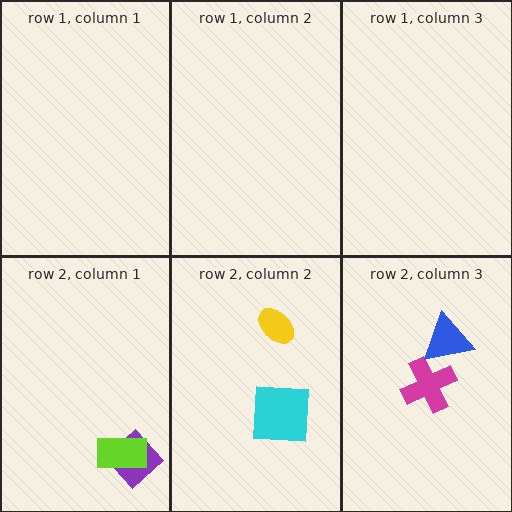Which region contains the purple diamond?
The row 2, column 1 region.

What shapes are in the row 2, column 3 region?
The magenta cross, the blue triangle.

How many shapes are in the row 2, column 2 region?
2.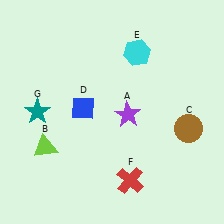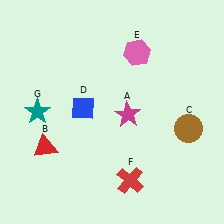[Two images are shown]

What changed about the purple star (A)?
In Image 1, A is purple. In Image 2, it changed to magenta.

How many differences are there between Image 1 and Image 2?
There are 3 differences between the two images.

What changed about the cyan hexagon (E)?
In Image 1, E is cyan. In Image 2, it changed to pink.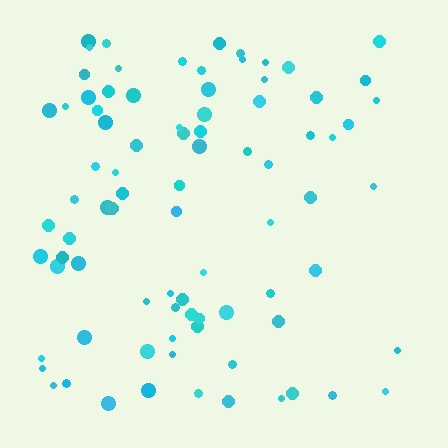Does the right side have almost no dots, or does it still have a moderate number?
Still a moderate number, just noticeably fewer than the left.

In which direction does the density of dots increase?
From right to left, with the left side densest.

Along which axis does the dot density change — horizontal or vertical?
Horizontal.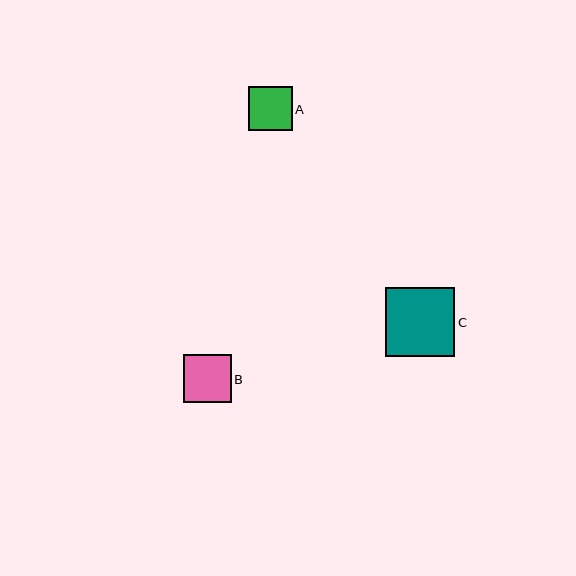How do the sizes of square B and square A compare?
Square B and square A are approximately the same size.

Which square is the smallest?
Square A is the smallest with a size of approximately 44 pixels.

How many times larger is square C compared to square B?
Square C is approximately 1.4 times the size of square B.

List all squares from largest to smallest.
From largest to smallest: C, B, A.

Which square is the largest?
Square C is the largest with a size of approximately 70 pixels.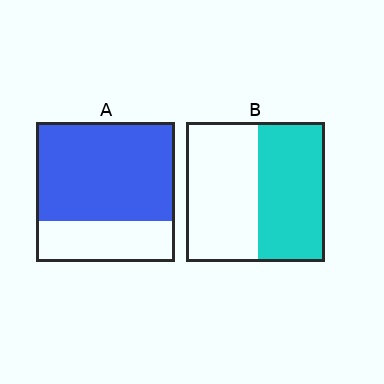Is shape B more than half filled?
Roughly half.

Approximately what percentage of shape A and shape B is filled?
A is approximately 70% and B is approximately 50%.